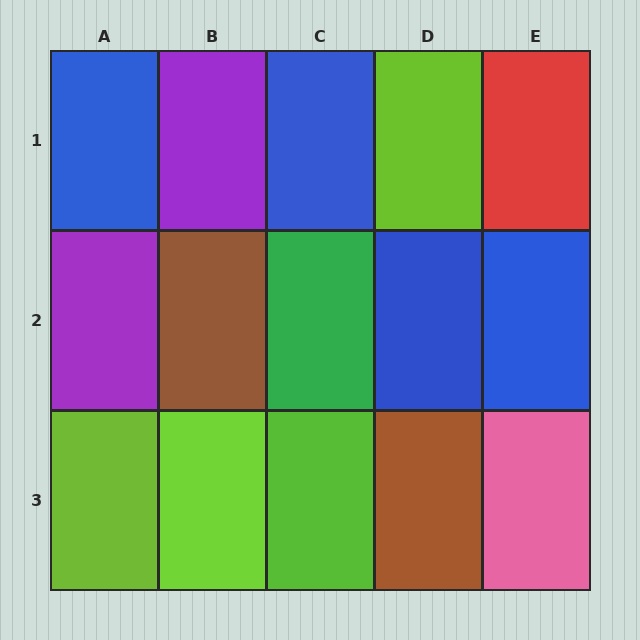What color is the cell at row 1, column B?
Purple.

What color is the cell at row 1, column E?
Red.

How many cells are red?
1 cell is red.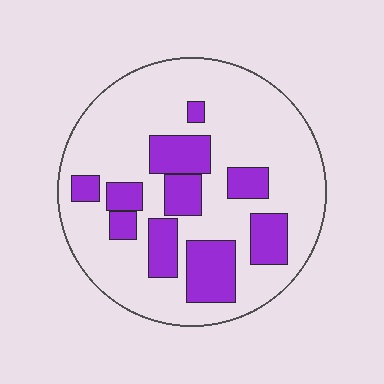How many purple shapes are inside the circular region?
10.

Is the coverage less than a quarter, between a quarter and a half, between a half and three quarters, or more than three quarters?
Between a quarter and a half.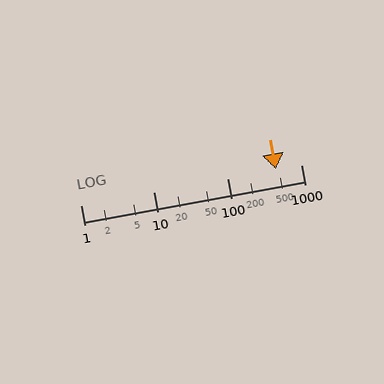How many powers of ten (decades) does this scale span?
The scale spans 3 decades, from 1 to 1000.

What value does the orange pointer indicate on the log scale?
The pointer indicates approximately 460.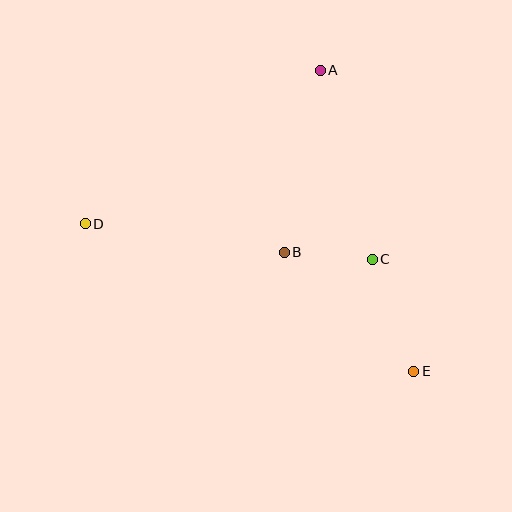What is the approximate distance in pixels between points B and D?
The distance between B and D is approximately 201 pixels.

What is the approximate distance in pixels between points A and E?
The distance between A and E is approximately 315 pixels.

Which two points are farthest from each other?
Points D and E are farthest from each other.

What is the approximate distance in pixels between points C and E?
The distance between C and E is approximately 119 pixels.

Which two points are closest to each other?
Points B and C are closest to each other.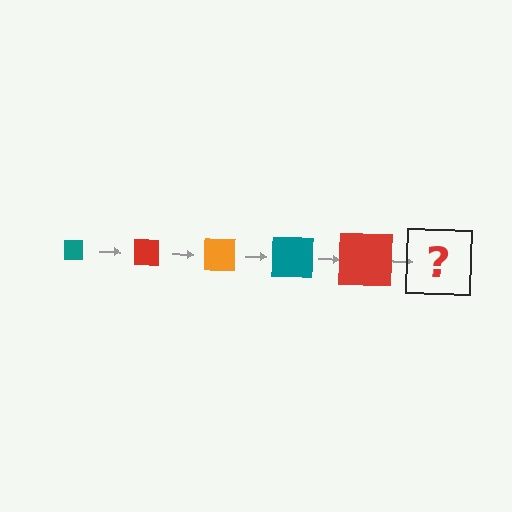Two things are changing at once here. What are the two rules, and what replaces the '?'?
The two rules are that the square grows larger each step and the color cycles through teal, red, and orange. The '?' should be an orange square, larger than the previous one.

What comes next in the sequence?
The next element should be an orange square, larger than the previous one.